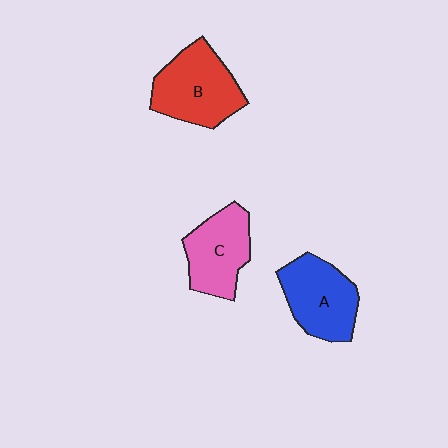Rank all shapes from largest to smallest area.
From largest to smallest: B (red), A (blue), C (pink).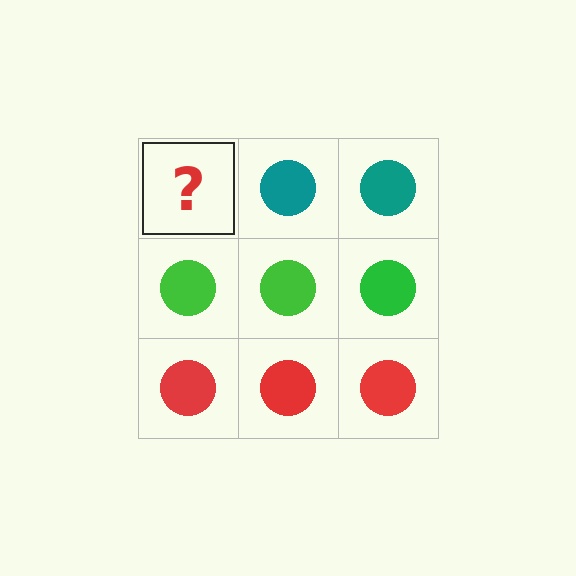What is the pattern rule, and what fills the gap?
The rule is that each row has a consistent color. The gap should be filled with a teal circle.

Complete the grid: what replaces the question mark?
The question mark should be replaced with a teal circle.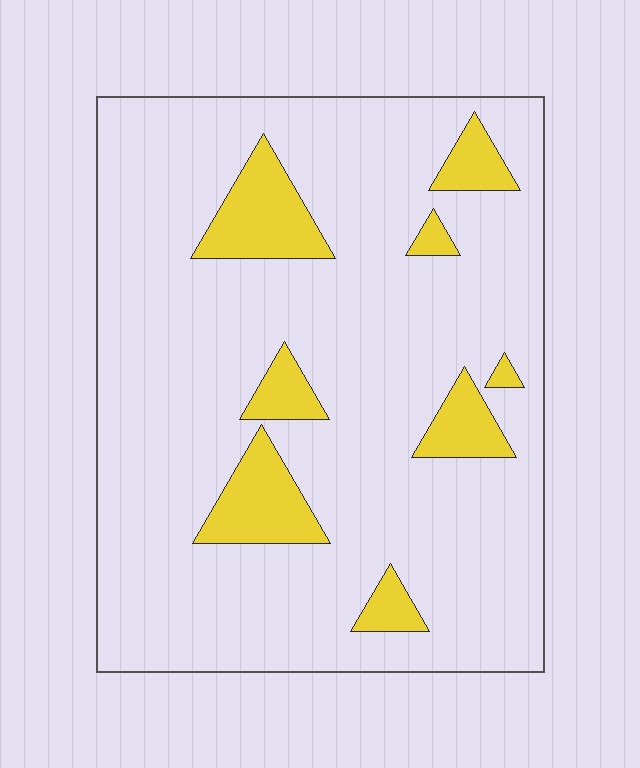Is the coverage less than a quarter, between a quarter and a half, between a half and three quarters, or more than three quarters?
Less than a quarter.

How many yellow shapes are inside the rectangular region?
8.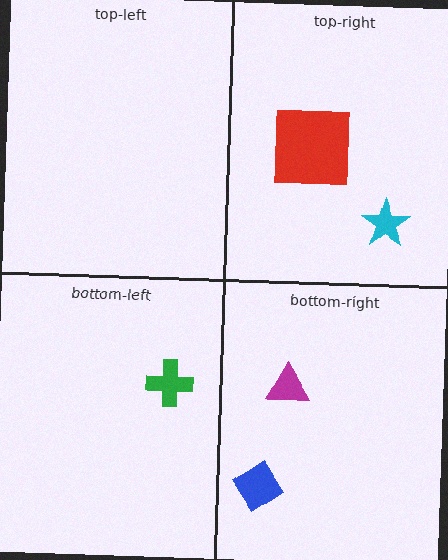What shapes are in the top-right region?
The cyan star, the red square.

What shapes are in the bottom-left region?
The green cross.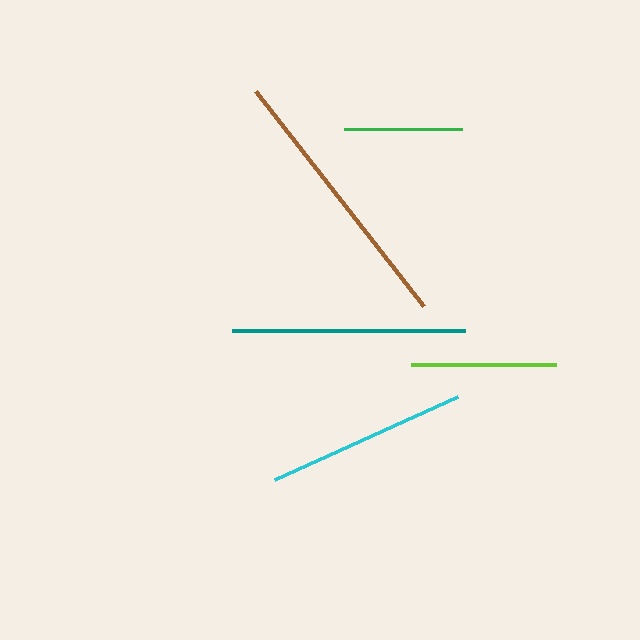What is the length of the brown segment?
The brown segment is approximately 272 pixels long.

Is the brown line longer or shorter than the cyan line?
The brown line is longer than the cyan line.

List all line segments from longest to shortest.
From longest to shortest: brown, teal, cyan, lime, green.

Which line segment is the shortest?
The green line is the shortest at approximately 118 pixels.